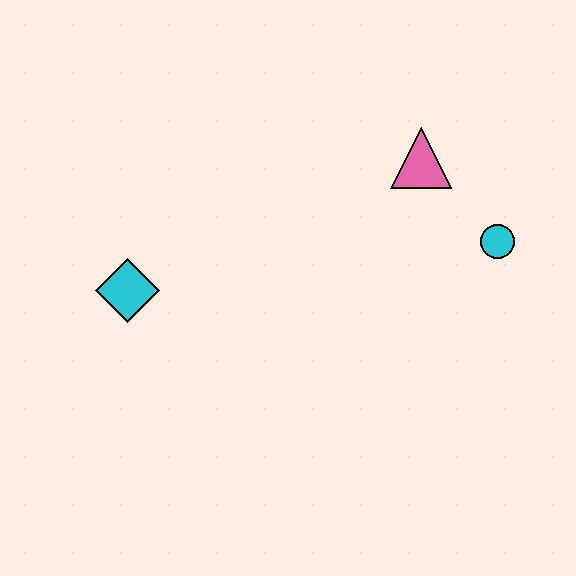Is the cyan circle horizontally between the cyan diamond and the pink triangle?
No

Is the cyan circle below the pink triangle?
Yes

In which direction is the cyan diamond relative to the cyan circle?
The cyan diamond is to the left of the cyan circle.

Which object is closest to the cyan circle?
The pink triangle is closest to the cyan circle.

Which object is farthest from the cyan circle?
The cyan diamond is farthest from the cyan circle.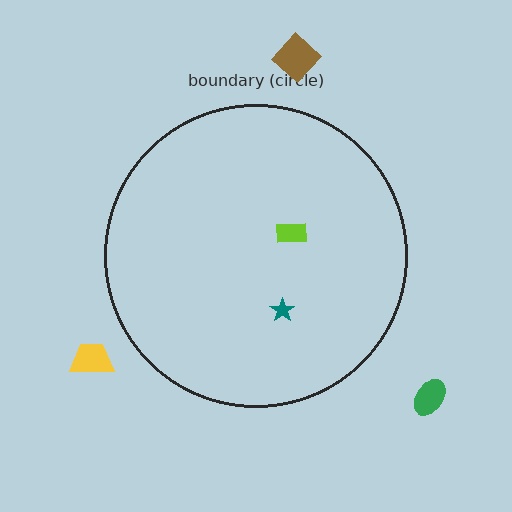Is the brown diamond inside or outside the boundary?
Outside.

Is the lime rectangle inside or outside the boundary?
Inside.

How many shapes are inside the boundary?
2 inside, 3 outside.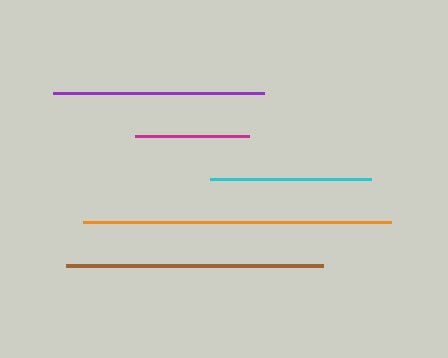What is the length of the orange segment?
The orange segment is approximately 308 pixels long.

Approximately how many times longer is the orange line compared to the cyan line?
The orange line is approximately 1.9 times the length of the cyan line.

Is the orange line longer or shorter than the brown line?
The orange line is longer than the brown line.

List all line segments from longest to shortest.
From longest to shortest: orange, brown, purple, cyan, magenta.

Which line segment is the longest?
The orange line is the longest at approximately 308 pixels.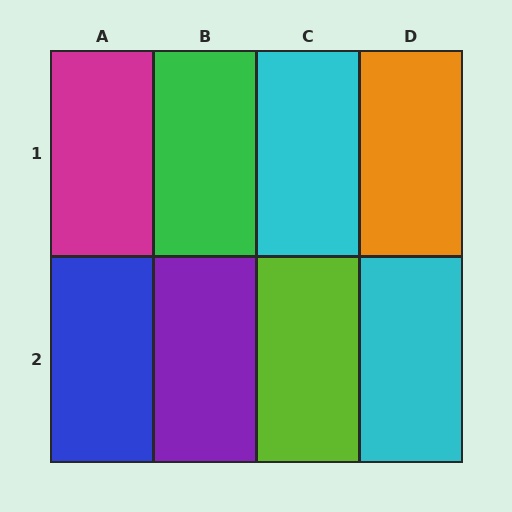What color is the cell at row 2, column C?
Lime.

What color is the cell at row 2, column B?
Purple.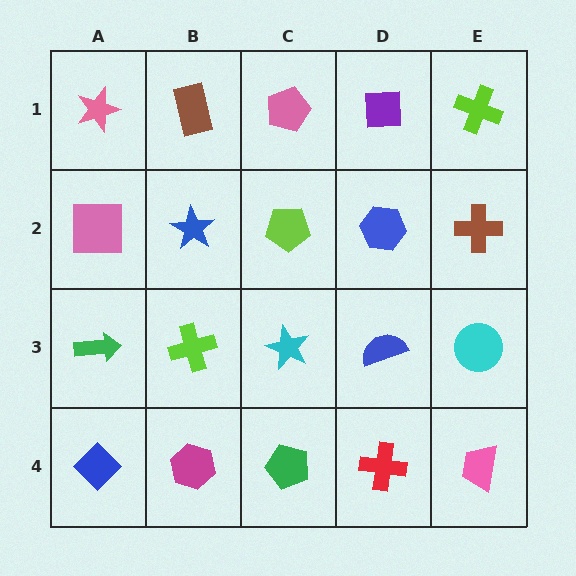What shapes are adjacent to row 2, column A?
A pink star (row 1, column A), a green arrow (row 3, column A), a blue star (row 2, column B).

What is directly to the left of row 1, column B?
A pink star.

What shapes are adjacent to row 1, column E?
A brown cross (row 2, column E), a purple square (row 1, column D).